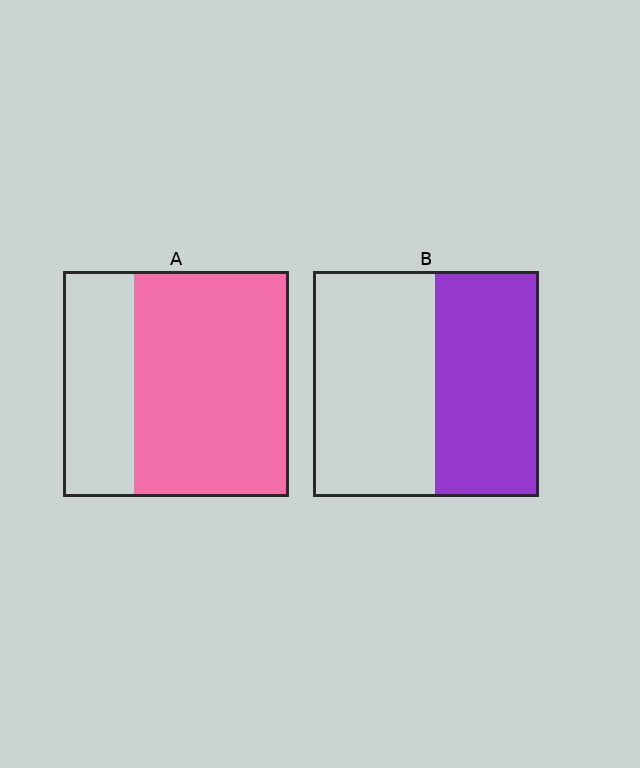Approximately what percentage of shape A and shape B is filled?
A is approximately 70% and B is approximately 45%.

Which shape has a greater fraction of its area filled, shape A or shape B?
Shape A.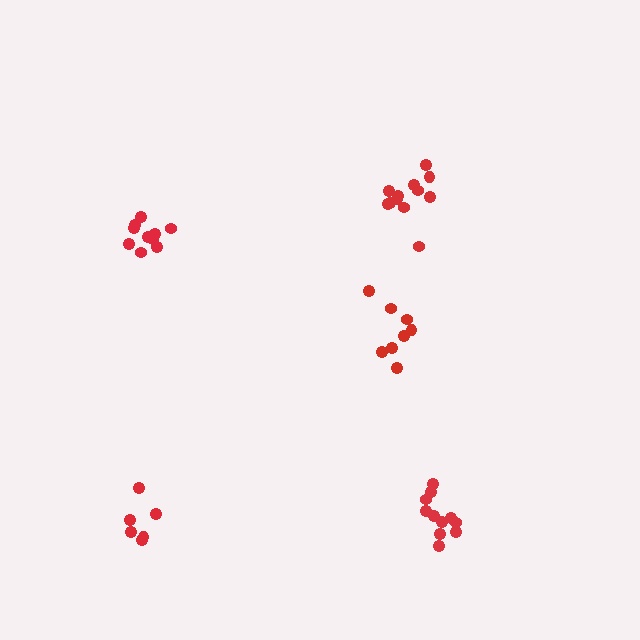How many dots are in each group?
Group 1: 6 dots, Group 2: 12 dots, Group 3: 11 dots, Group 4: 10 dots, Group 5: 8 dots (47 total).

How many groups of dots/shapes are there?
There are 5 groups.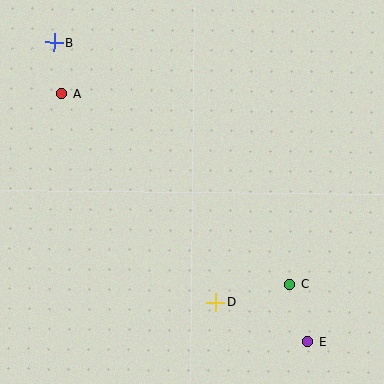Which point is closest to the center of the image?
Point D at (216, 302) is closest to the center.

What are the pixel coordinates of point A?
Point A is at (62, 94).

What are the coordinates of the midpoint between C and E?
The midpoint between C and E is at (299, 313).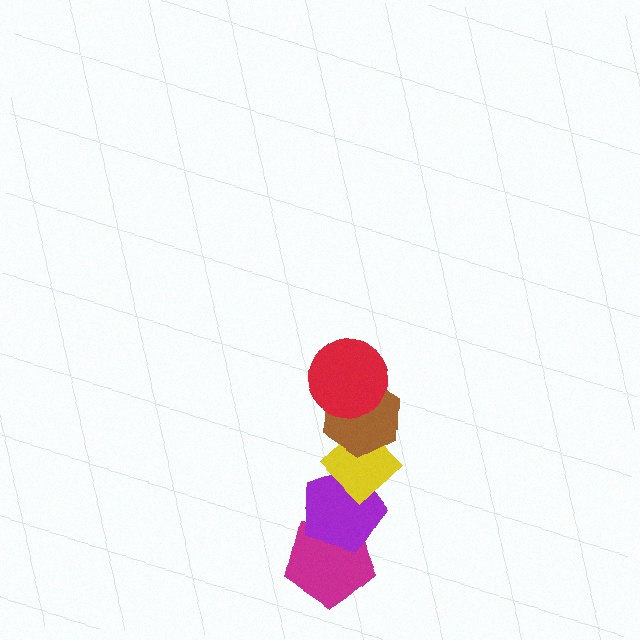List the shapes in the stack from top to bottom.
From top to bottom: the red circle, the brown hexagon, the yellow diamond, the purple pentagon, the magenta pentagon.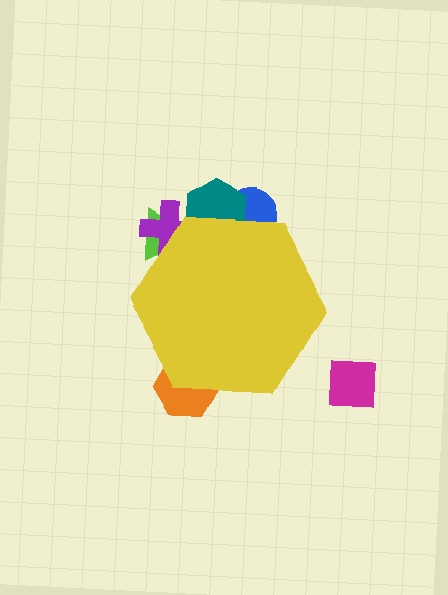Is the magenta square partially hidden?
No, the magenta square is fully visible.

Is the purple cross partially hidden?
Yes, the purple cross is partially hidden behind the yellow hexagon.